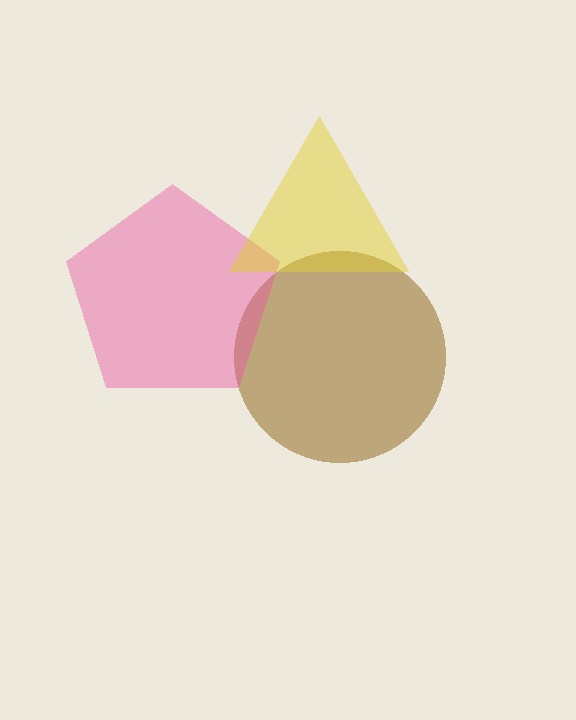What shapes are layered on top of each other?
The layered shapes are: a brown circle, a pink pentagon, a yellow triangle.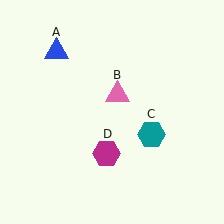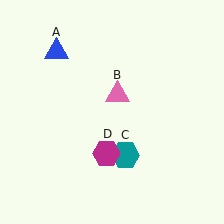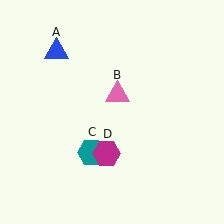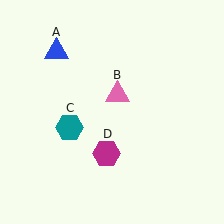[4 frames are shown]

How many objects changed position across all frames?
1 object changed position: teal hexagon (object C).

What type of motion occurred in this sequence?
The teal hexagon (object C) rotated clockwise around the center of the scene.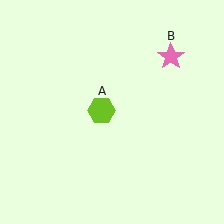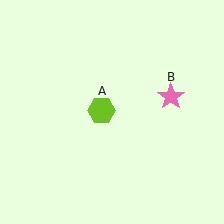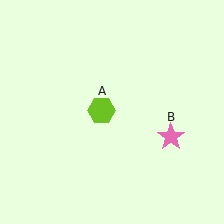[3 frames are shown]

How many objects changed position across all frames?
1 object changed position: pink star (object B).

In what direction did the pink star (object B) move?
The pink star (object B) moved down.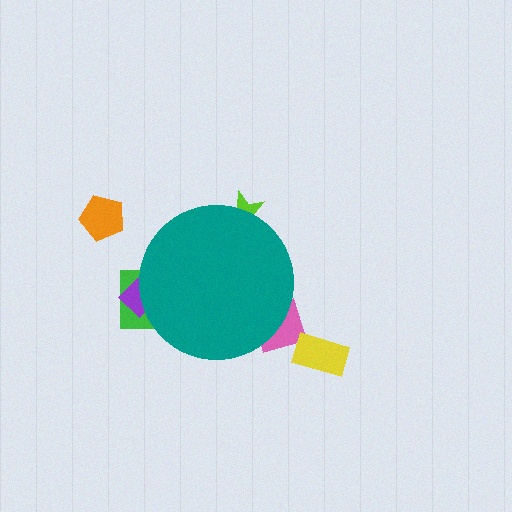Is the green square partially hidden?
Yes, the green square is partially hidden behind the teal circle.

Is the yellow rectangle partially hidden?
No, the yellow rectangle is fully visible.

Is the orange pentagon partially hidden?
No, the orange pentagon is fully visible.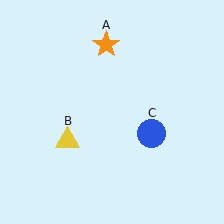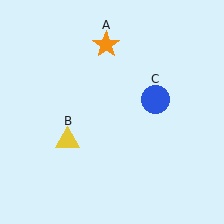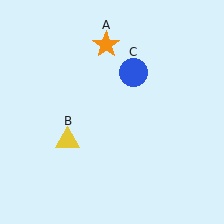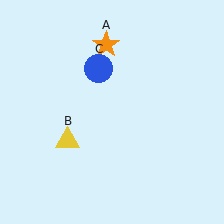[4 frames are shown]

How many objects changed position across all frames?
1 object changed position: blue circle (object C).